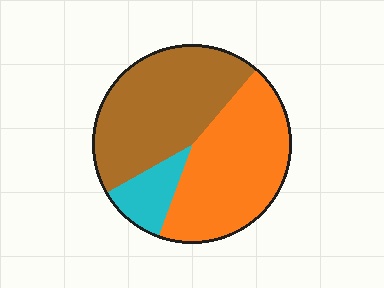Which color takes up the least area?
Cyan, at roughly 10%.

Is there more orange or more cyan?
Orange.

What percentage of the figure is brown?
Brown takes up between a third and a half of the figure.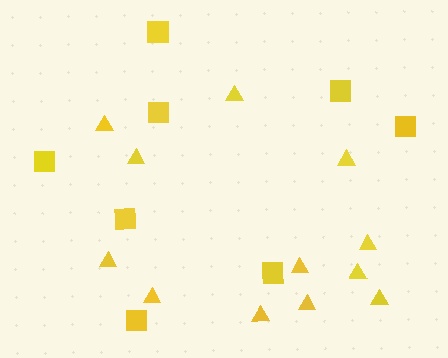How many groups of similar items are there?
There are 2 groups: one group of triangles (12) and one group of squares (8).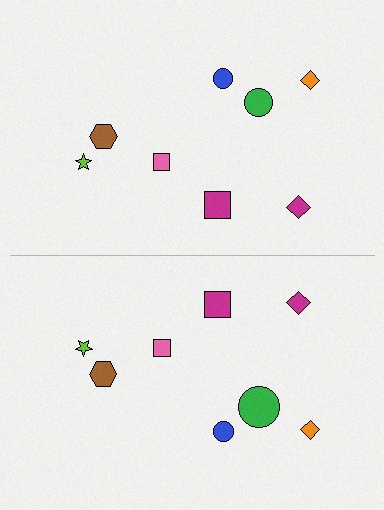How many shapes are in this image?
There are 16 shapes in this image.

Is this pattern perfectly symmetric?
No, the pattern is not perfectly symmetric. The green circle on the bottom side has a different size than its mirror counterpart.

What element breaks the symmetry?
The green circle on the bottom side has a different size than its mirror counterpart.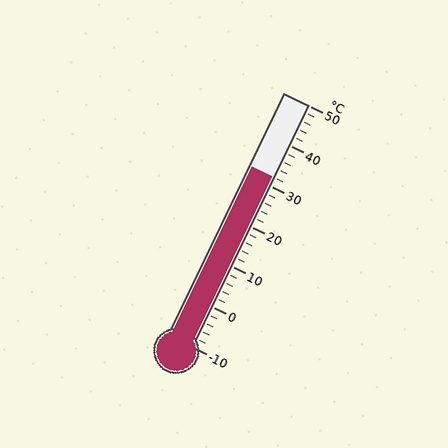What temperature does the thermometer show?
The thermometer shows approximately 32°C.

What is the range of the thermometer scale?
The thermometer scale ranges from -10°C to 50°C.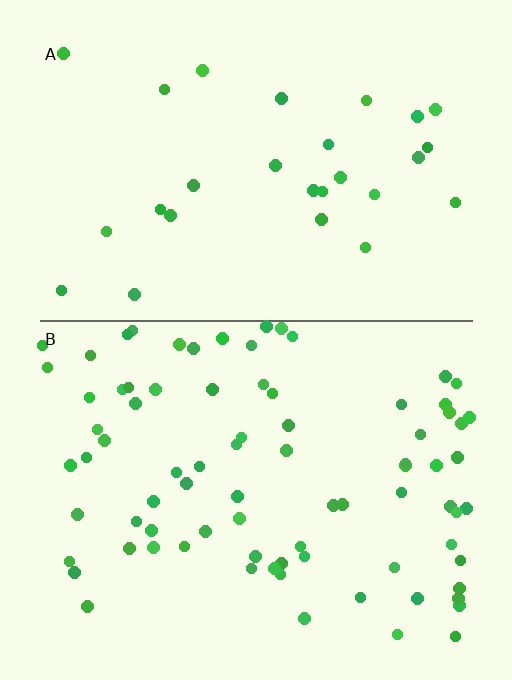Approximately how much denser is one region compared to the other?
Approximately 2.9× — region B over region A.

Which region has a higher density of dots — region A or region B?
B (the bottom).